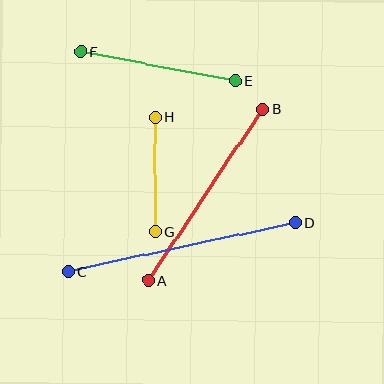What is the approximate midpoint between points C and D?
The midpoint is at approximately (182, 247) pixels.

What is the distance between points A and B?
The distance is approximately 206 pixels.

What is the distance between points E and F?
The distance is approximately 158 pixels.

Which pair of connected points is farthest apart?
Points C and D are farthest apart.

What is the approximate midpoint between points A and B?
The midpoint is at approximately (205, 195) pixels.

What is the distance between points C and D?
The distance is approximately 232 pixels.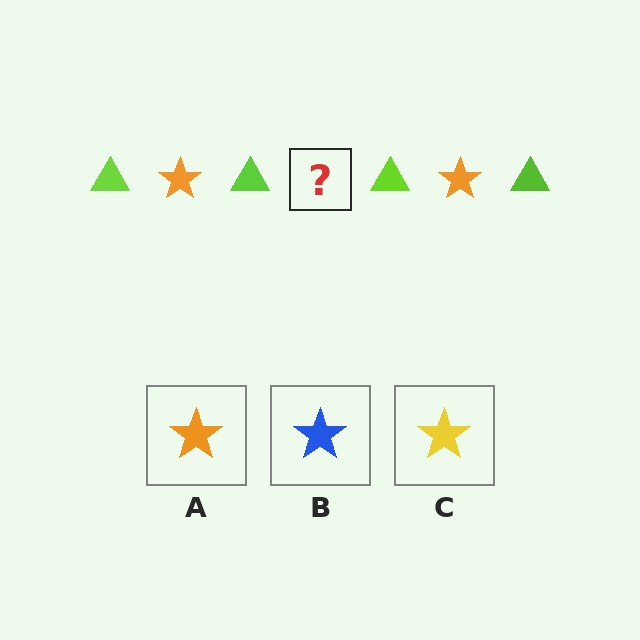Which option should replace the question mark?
Option A.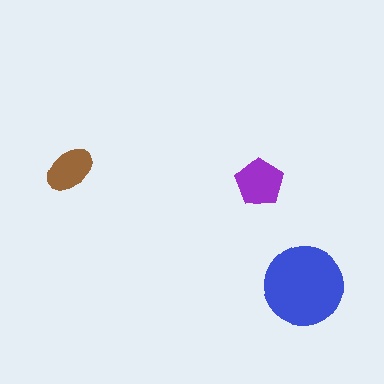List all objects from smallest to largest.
The brown ellipse, the purple pentagon, the blue circle.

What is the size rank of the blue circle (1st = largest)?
1st.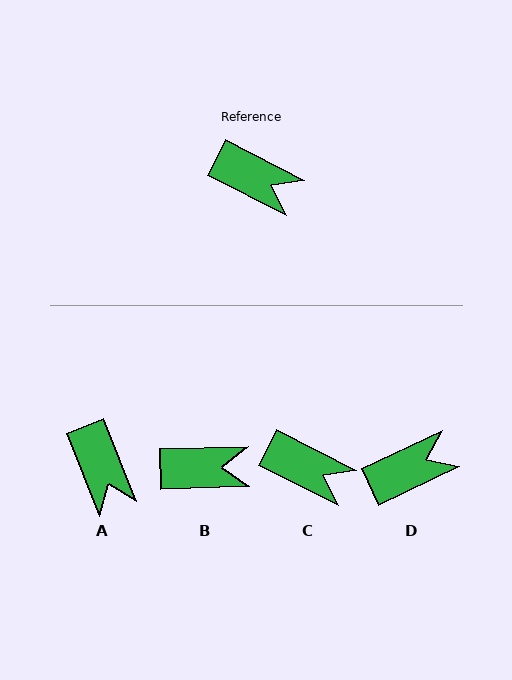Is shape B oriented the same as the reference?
No, it is off by about 29 degrees.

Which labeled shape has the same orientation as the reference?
C.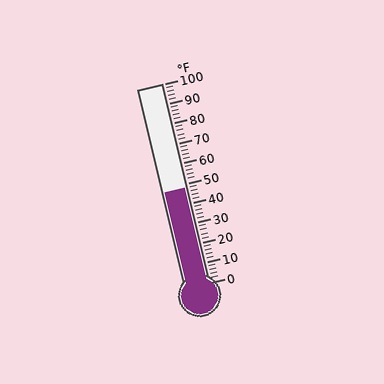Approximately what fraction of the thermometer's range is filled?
The thermometer is filled to approximately 50% of its range.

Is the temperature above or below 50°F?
The temperature is below 50°F.